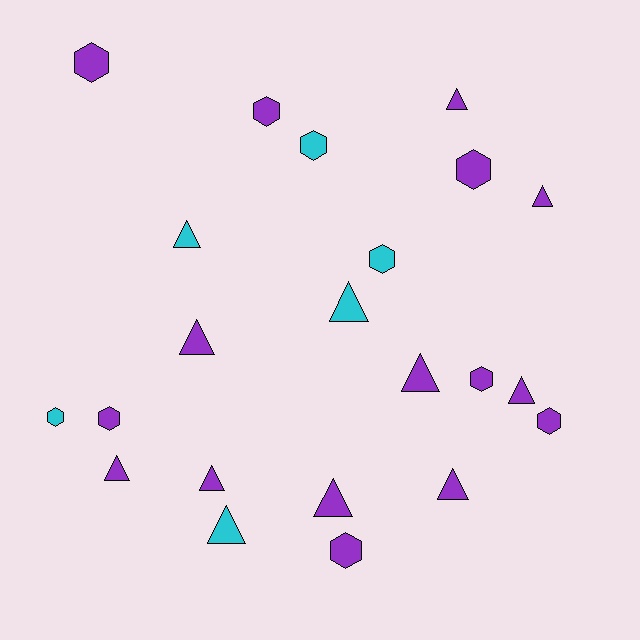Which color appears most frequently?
Purple, with 16 objects.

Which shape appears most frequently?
Triangle, with 12 objects.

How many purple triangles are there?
There are 9 purple triangles.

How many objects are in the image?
There are 22 objects.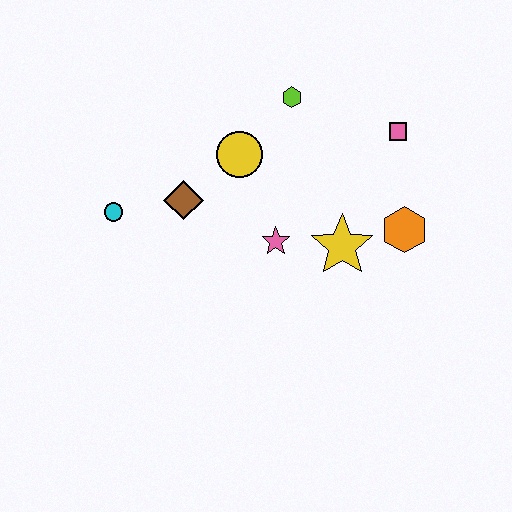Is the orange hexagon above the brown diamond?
No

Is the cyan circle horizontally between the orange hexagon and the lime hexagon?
No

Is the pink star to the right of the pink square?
No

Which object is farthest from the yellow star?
The cyan circle is farthest from the yellow star.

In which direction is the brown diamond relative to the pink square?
The brown diamond is to the left of the pink square.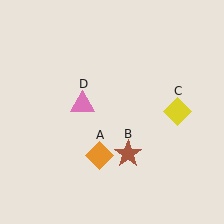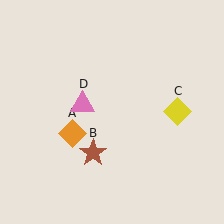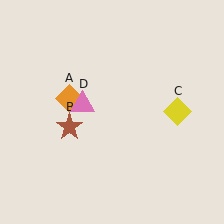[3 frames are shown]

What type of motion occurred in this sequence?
The orange diamond (object A), brown star (object B) rotated clockwise around the center of the scene.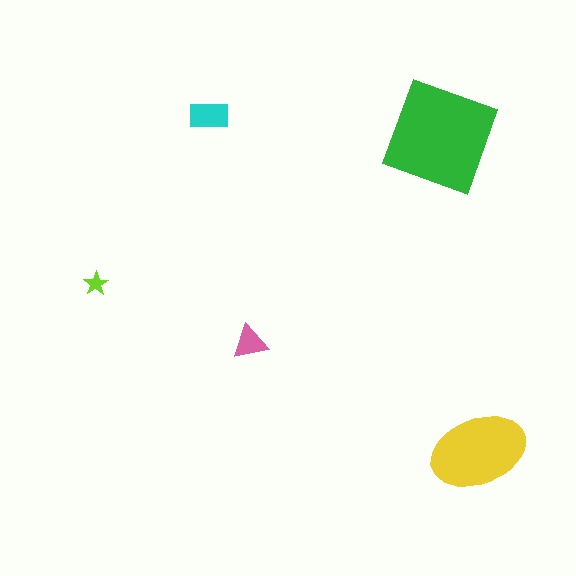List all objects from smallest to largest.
The lime star, the pink triangle, the cyan rectangle, the yellow ellipse, the green square.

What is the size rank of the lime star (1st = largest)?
5th.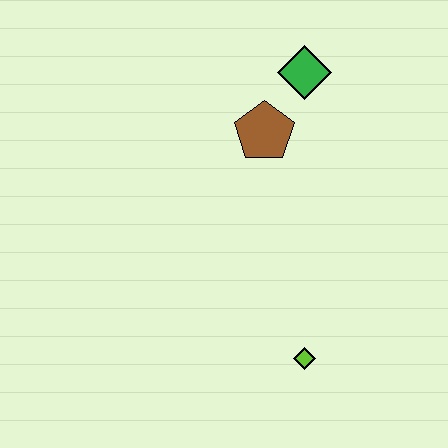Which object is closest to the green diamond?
The brown pentagon is closest to the green diamond.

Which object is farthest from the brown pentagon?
The lime diamond is farthest from the brown pentagon.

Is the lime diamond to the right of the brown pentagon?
Yes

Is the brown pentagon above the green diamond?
No